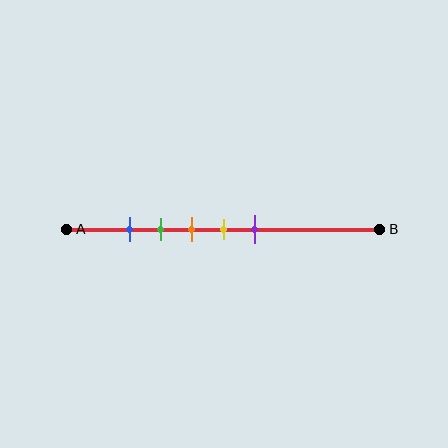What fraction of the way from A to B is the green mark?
The green mark is approximately 30% (0.3) of the way from A to B.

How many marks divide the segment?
There are 5 marks dividing the segment.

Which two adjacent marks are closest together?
The blue and green marks are the closest adjacent pair.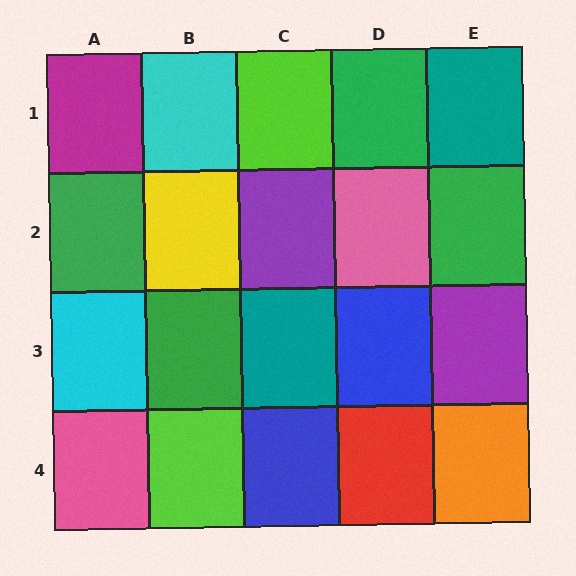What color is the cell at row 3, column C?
Teal.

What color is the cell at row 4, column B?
Lime.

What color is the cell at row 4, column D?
Red.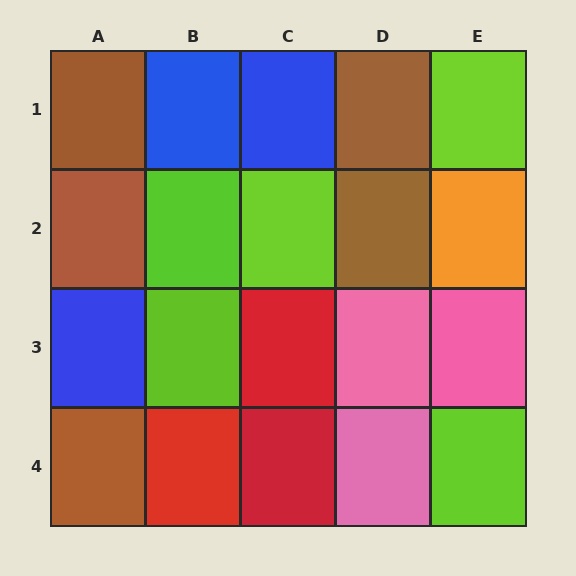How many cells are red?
3 cells are red.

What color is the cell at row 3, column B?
Lime.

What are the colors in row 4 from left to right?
Brown, red, red, pink, lime.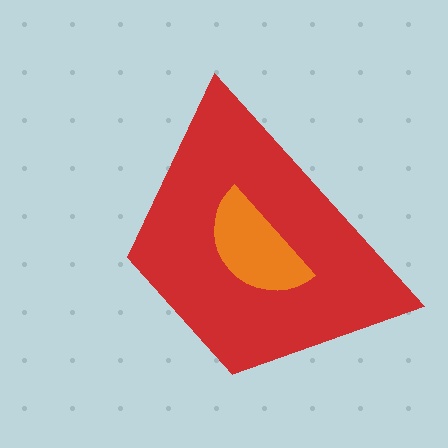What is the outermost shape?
The red trapezoid.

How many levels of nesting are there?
2.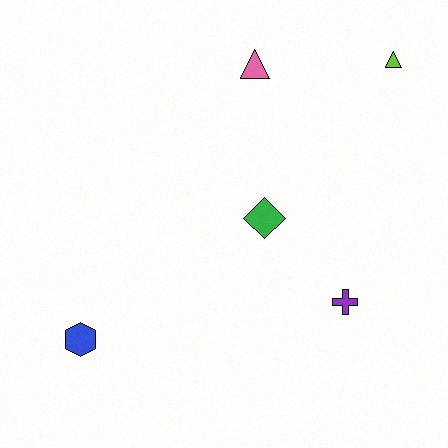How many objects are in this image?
There are 5 objects.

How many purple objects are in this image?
There is 1 purple object.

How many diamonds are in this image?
There is 1 diamond.